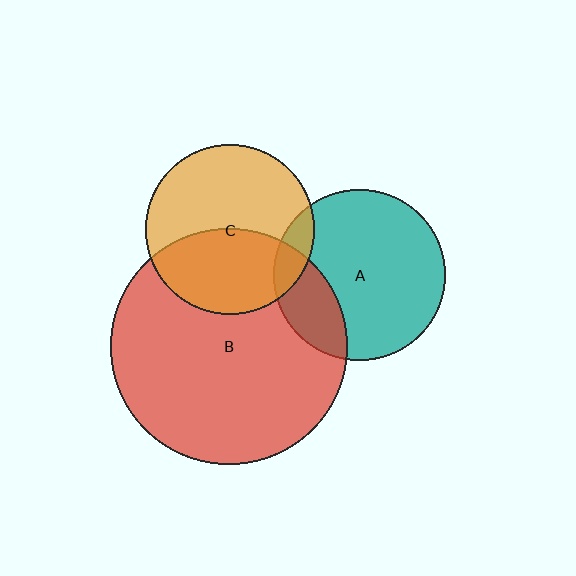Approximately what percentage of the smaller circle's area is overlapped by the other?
Approximately 45%.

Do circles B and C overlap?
Yes.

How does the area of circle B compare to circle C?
Approximately 1.9 times.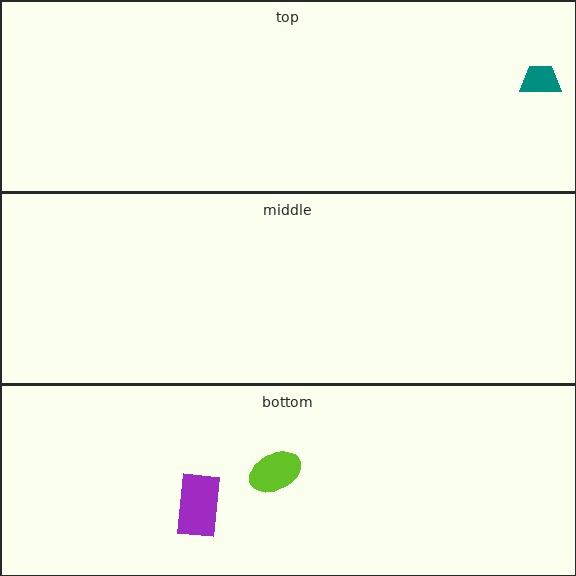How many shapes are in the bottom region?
2.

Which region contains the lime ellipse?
The bottom region.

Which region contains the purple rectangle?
The bottom region.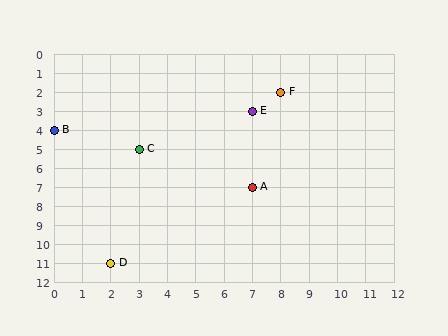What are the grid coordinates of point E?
Point E is at grid coordinates (7, 3).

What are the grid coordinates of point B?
Point B is at grid coordinates (0, 4).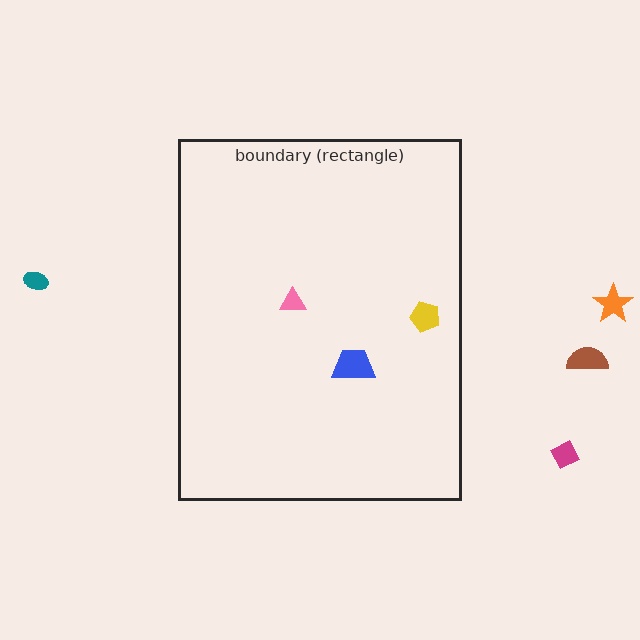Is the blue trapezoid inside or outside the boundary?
Inside.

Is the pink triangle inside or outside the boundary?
Inside.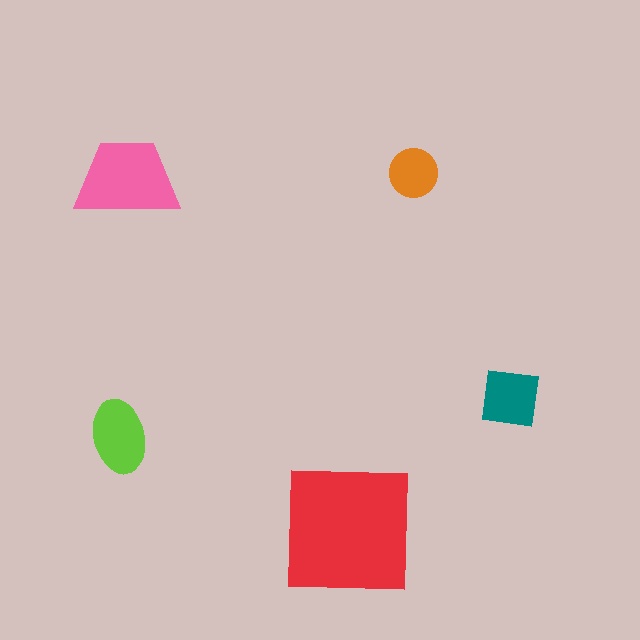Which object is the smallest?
The orange circle.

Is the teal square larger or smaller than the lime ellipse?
Smaller.